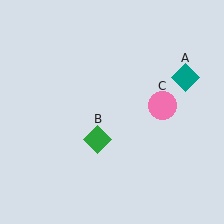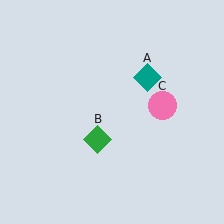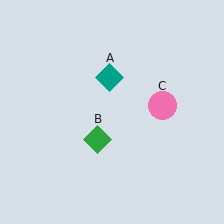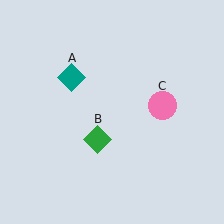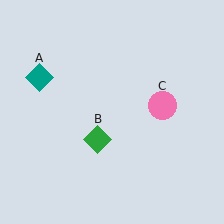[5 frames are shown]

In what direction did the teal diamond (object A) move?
The teal diamond (object A) moved left.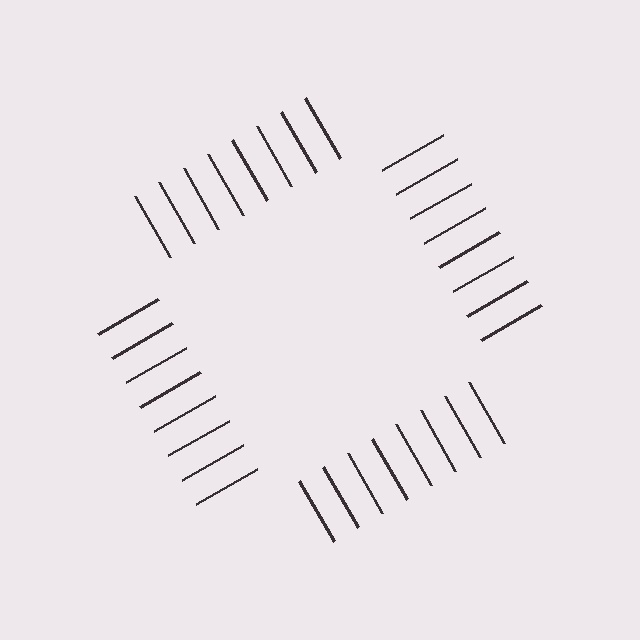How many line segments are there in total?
32 — 8 along each of the 4 edges.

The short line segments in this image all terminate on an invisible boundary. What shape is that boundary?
An illusory square — the line segments terminate on its edges but no continuous stroke is drawn.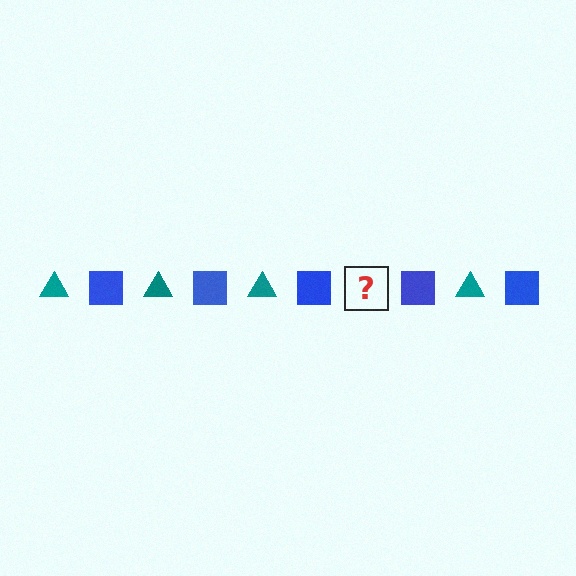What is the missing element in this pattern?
The missing element is a teal triangle.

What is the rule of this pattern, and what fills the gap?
The rule is that the pattern alternates between teal triangle and blue square. The gap should be filled with a teal triangle.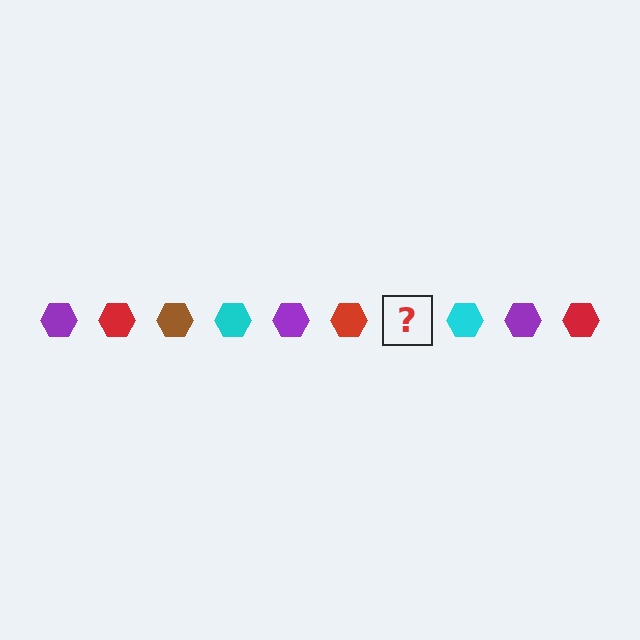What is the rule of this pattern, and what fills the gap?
The rule is that the pattern cycles through purple, red, brown, cyan hexagons. The gap should be filled with a brown hexagon.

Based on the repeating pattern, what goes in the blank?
The blank should be a brown hexagon.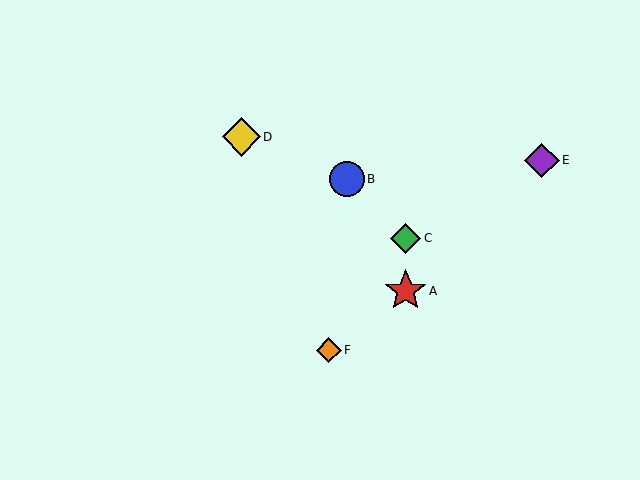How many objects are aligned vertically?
2 objects (A, C) are aligned vertically.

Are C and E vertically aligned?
No, C is at x≈406 and E is at x≈542.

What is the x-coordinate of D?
Object D is at x≈241.